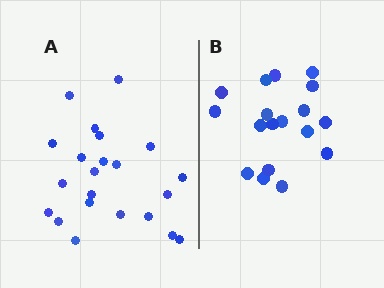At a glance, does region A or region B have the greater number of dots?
Region A (the left region) has more dots.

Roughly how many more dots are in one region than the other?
Region A has about 4 more dots than region B.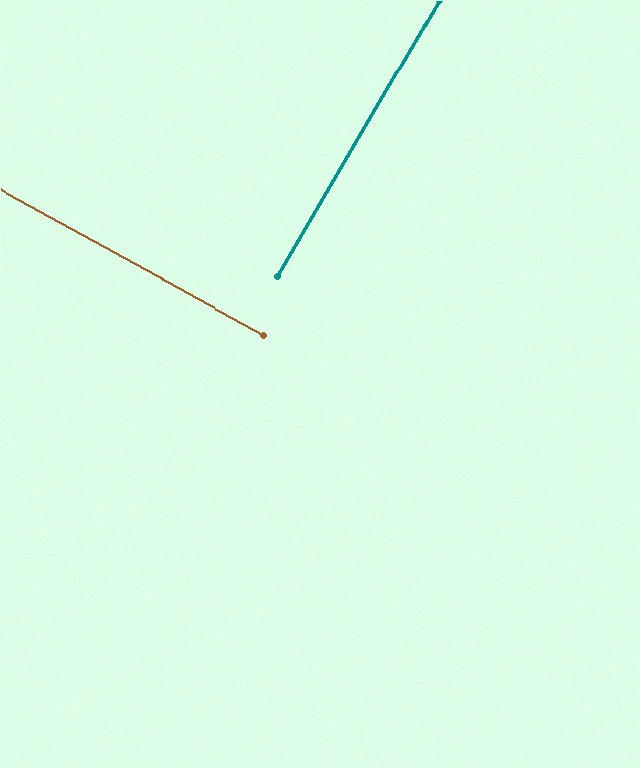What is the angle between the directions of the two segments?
Approximately 88 degrees.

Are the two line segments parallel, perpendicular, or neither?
Perpendicular — they meet at approximately 88°.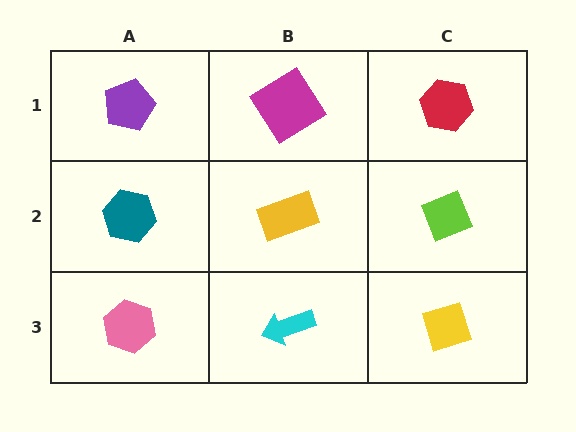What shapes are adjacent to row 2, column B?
A magenta diamond (row 1, column B), a cyan arrow (row 3, column B), a teal hexagon (row 2, column A), a lime diamond (row 2, column C).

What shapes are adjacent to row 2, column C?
A red hexagon (row 1, column C), a yellow diamond (row 3, column C), a yellow rectangle (row 2, column B).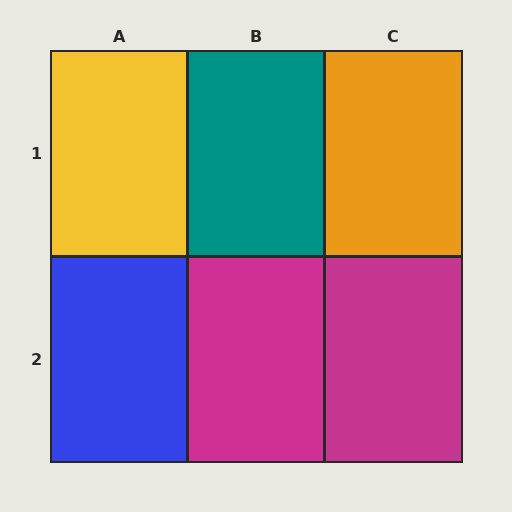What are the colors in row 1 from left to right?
Yellow, teal, orange.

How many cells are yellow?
1 cell is yellow.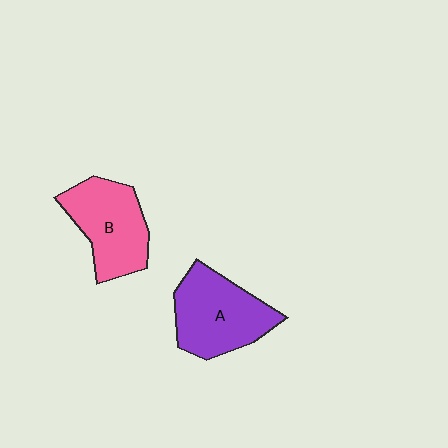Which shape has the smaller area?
Shape B (pink).